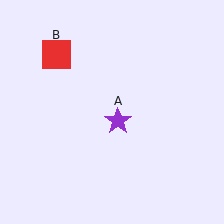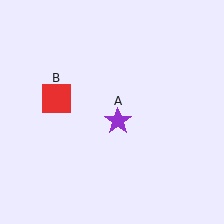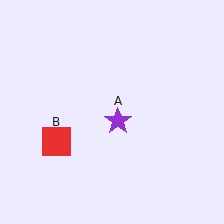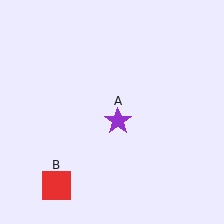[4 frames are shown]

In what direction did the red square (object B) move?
The red square (object B) moved down.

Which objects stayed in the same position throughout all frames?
Purple star (object A) remained stationary.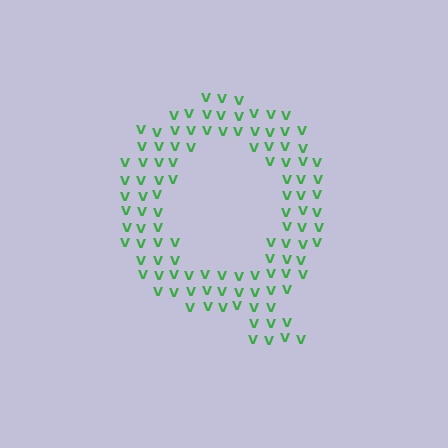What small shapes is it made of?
It is made of small letter V's.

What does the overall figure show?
The overall figure shows the letter Q.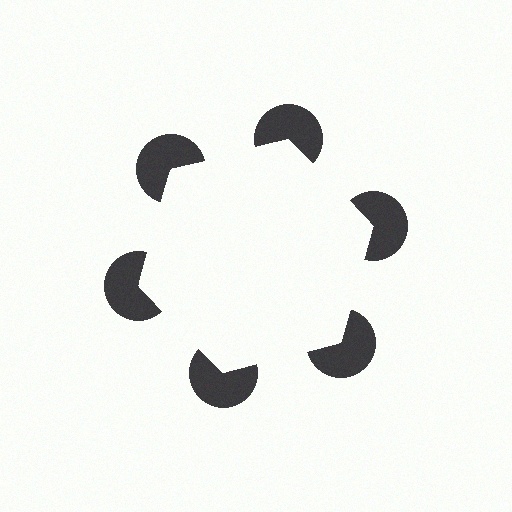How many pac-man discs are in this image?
There are 6 — one at each vertex of the illusory hexagon.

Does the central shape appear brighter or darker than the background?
It typically appears slightly brighter than the background, even though no actual brightness change is drawn.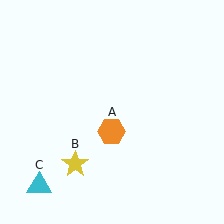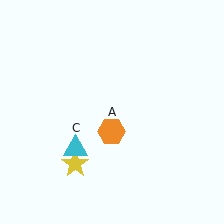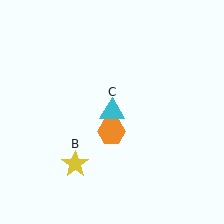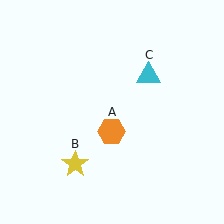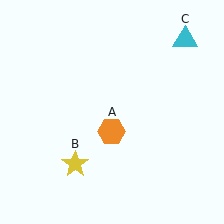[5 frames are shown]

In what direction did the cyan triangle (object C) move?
The cyan triangle (object C) moved up and to the right.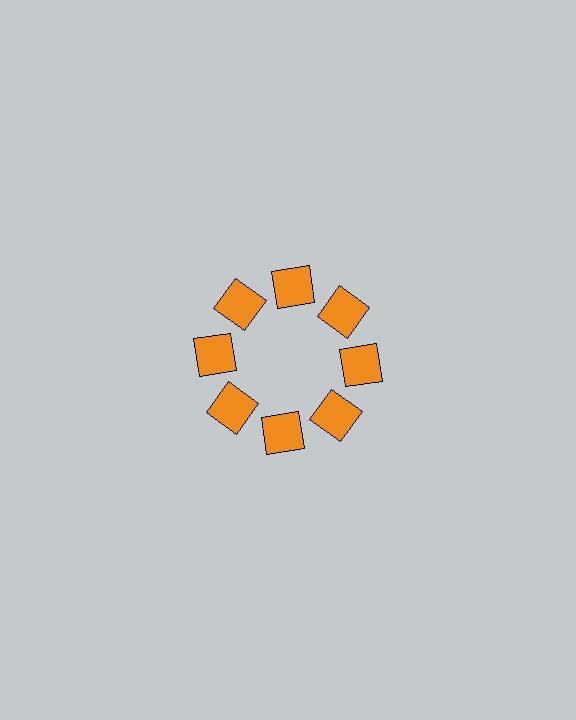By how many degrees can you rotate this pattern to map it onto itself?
The pattern maps onto itself every 45 degrees of rotation.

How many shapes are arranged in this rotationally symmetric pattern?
There are 8 shapes, arranged in 8 groups of 1.